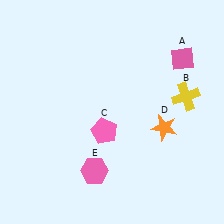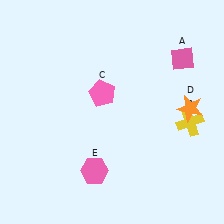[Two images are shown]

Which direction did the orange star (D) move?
The orange star (D) moved right.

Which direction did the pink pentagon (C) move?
The pink pentagon (C) moved up.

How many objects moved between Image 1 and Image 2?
3 objects moved between the two images.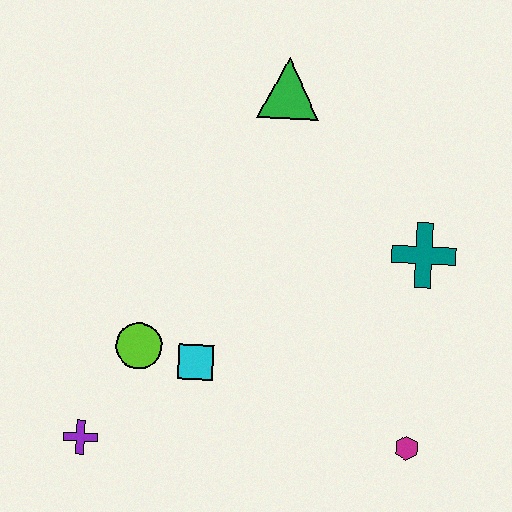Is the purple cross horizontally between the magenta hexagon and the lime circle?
No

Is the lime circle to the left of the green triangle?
Yes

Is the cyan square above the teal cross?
No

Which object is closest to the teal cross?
The magenta hexagon is closest to the teal cross.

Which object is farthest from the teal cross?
The purple cross is farthest from the teal cross.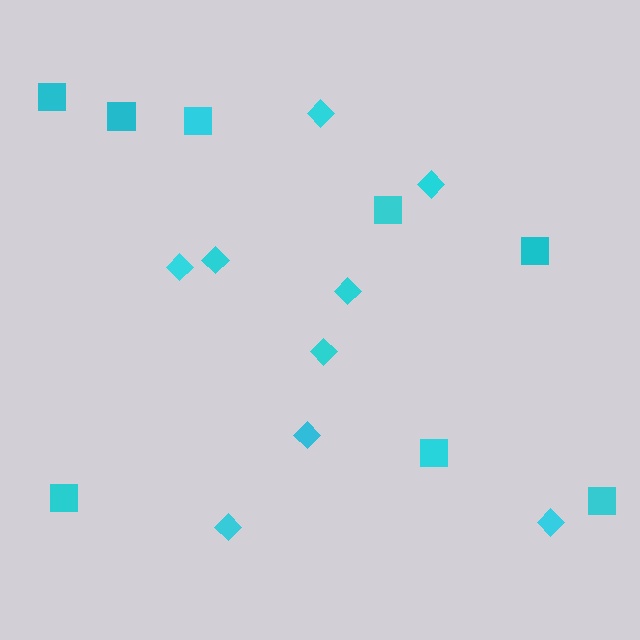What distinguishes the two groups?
There are 2 groups: one group of diamonds (9) and one group of squares (8).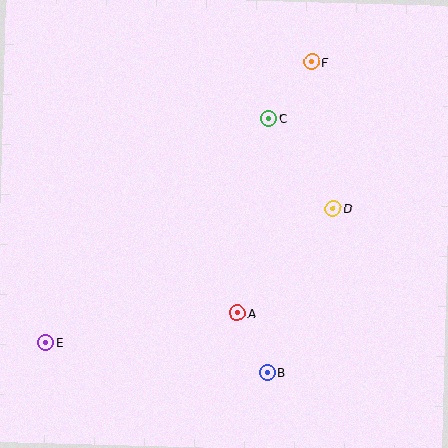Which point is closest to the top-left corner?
Point C is closest to the top-left corner.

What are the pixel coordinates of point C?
Point C is at (269, 119).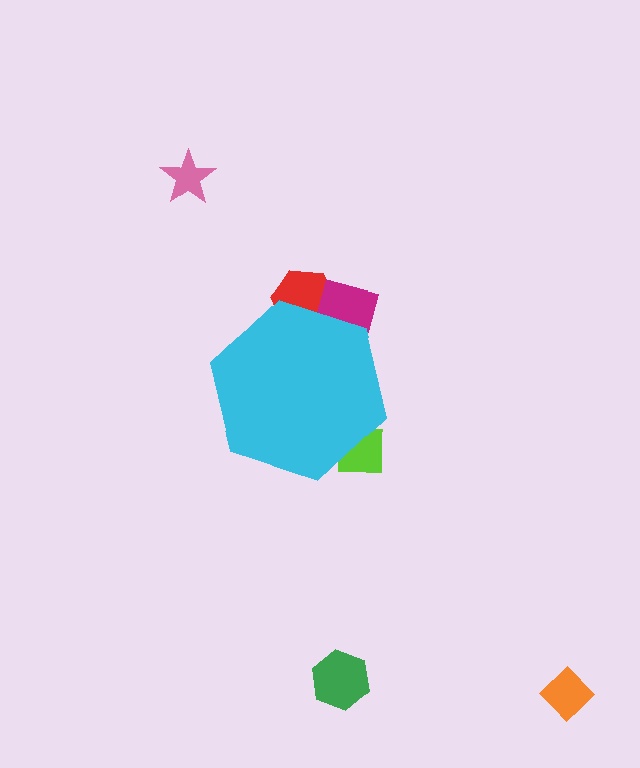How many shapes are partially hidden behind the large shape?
3 shapes are partially hidden.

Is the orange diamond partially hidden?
No, the orange diamond is fully visible.